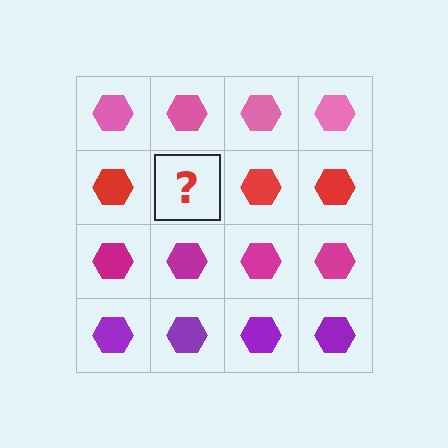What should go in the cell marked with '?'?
The missing cell should contain a red hexagon.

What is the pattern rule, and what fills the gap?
The rule is that each row has a consistent color. The gap should be filled with a red hexagon.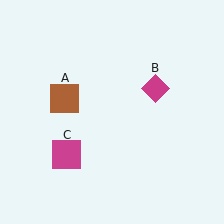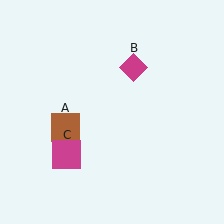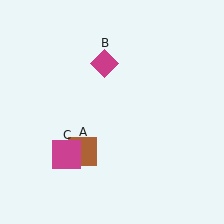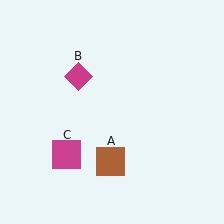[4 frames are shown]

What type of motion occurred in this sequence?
The brown square (object A), magenta diamond (object B) rotated counterclockwise around the center of the scene.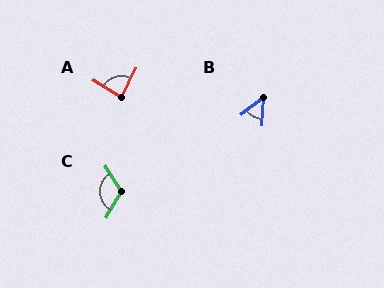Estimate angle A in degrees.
Approximately 85 degrees.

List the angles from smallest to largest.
B (50°), A (85°), C (116°).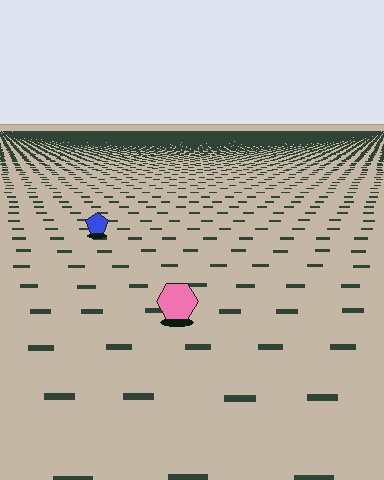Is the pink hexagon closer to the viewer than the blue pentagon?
Yes. The pink hexagon is closer — you can tell from the texture gradient: the ground texture is coarser near it.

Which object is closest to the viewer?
The pink hexagon is closest. The texture marks near it are larger and more spread out.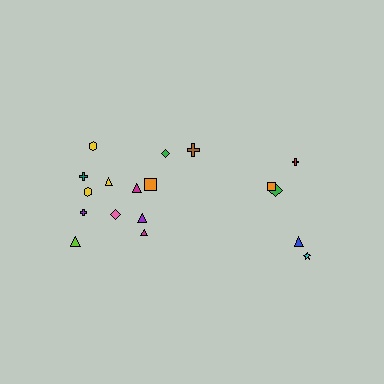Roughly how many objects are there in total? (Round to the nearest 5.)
Roughly 20 objects in total.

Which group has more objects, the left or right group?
The left group.